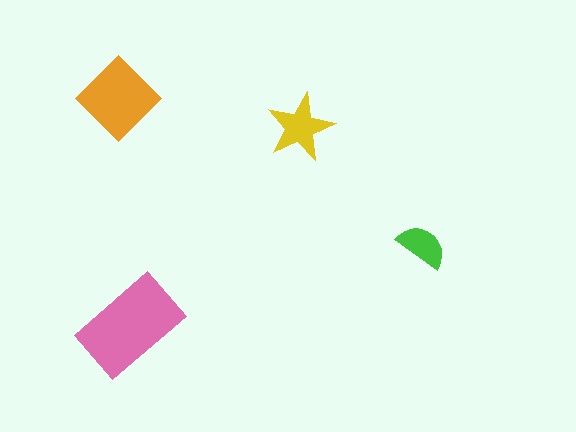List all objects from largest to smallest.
The pink rectangle, the orange diamond, the yellow star, the green semicircle.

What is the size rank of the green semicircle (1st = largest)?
4th.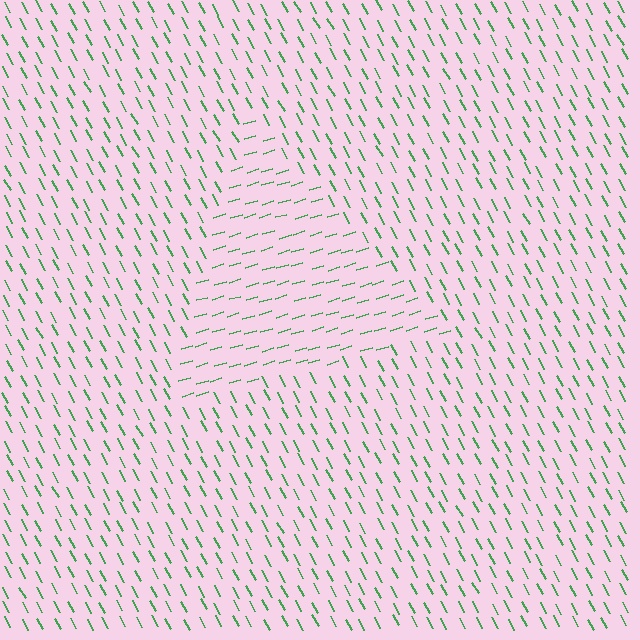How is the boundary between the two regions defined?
The boundary is defined purely by a change in line orientation (approximately 78 degrees difference). All lines are the same color and thickness.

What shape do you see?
I see a triangle.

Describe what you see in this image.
The image is filled with small green line segments. A triangle region in the image has lines oriented differently from the surrounding lines, creating a visible texture boundary.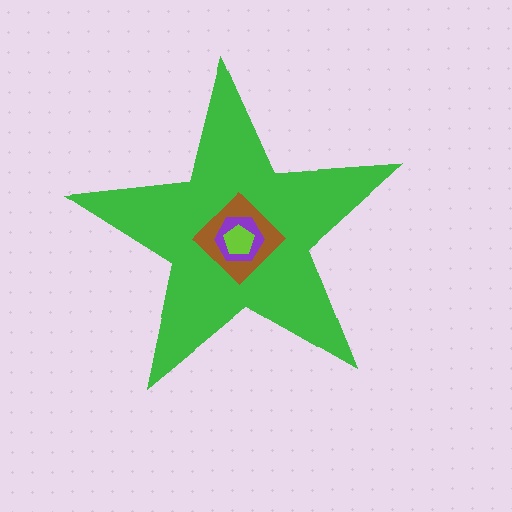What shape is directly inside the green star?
The brown diamond.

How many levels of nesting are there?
4.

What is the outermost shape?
The green star.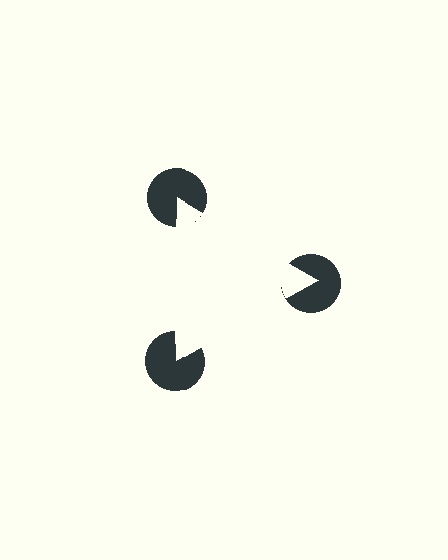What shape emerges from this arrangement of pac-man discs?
An illusory triangle — its edges are inferred from the aligned wedge cuts in the pac-man discs, not physically drawn.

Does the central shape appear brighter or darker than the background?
It typically appears slightly brighter than the background, even though no actual brightness change is drawn.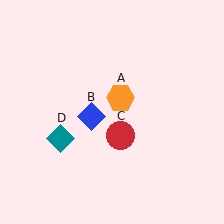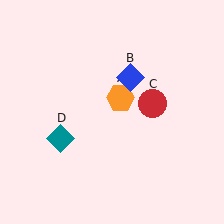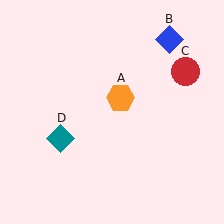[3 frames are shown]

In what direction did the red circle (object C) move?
The red circle (object C) moved up and to the right.